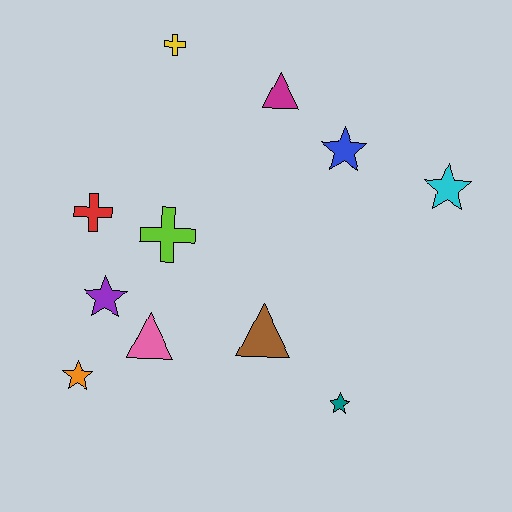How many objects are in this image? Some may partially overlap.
There are 11 objects.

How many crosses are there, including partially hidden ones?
There are 3 crosses.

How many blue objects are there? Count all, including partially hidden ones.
There is 1 blue object.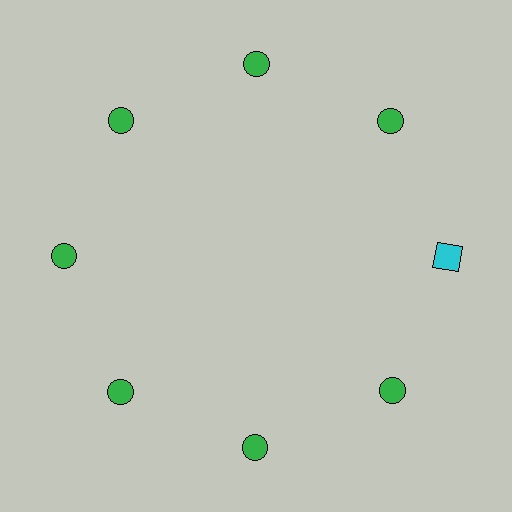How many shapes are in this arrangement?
There are 8 shapes arranged in a ring pattern.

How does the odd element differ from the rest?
It differs in both color (cyan instead of green) and shape (square instead of circle).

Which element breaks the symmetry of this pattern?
The cyan square at roughly the 3 o'clock position breaks the symmetry. All other shapes are green circles.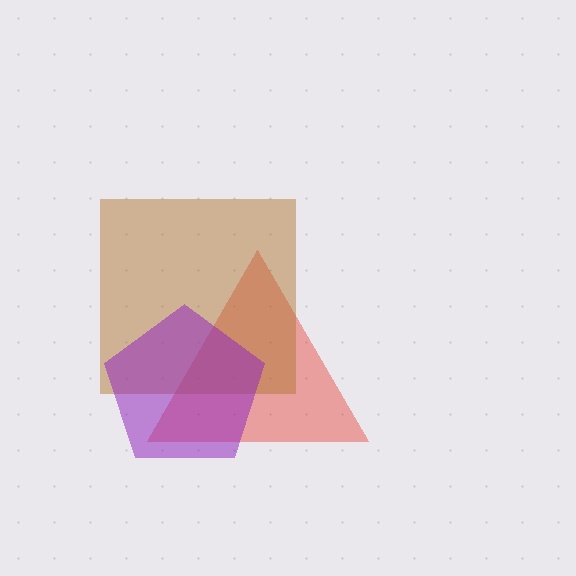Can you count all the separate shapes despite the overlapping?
Yes, there are 3 separate shapes.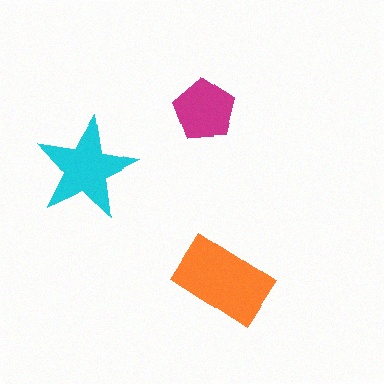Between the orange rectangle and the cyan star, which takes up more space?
The orange rectangle.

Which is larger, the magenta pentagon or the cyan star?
The cyan star.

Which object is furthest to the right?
The orange rectangle is rightmost.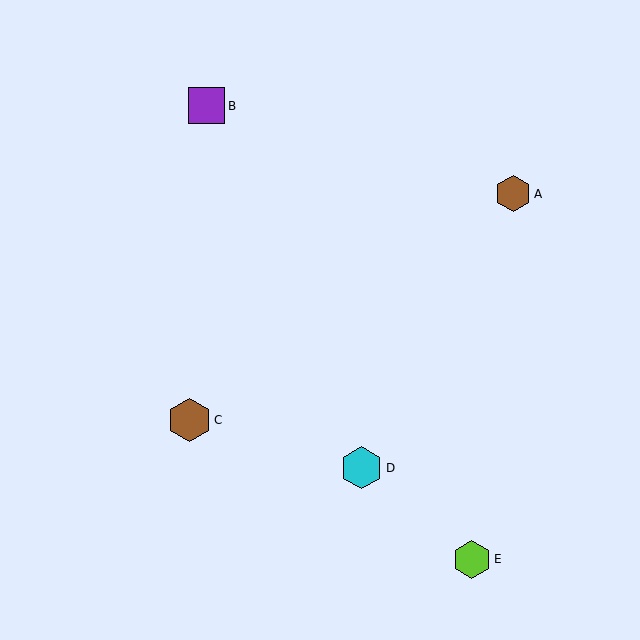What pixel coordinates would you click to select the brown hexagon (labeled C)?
Click at (189, 420) to select the brown hexagon C.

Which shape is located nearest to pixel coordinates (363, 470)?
The cyan hexagon (labeled D) at (361, 468) is nearest to that location.